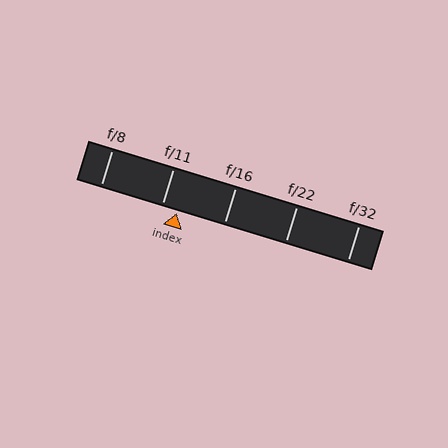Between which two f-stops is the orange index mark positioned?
The index mark is between f/11 and f/16.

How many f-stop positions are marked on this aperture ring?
There are 5 f-stop positions marked.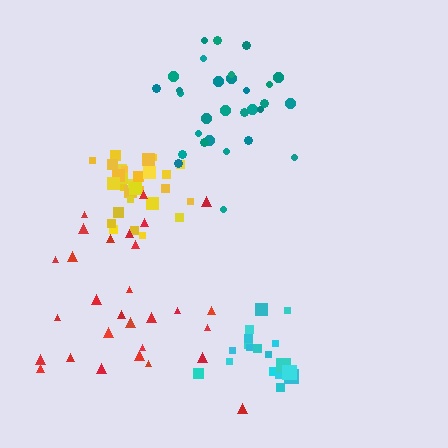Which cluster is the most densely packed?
Yellow.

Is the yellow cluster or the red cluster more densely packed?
Yellow.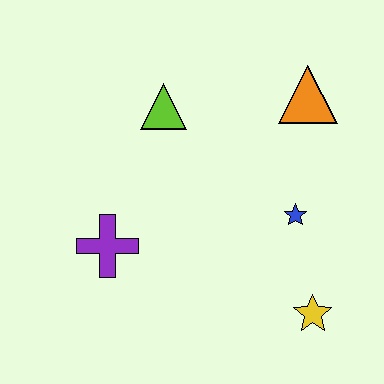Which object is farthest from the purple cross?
The orange triangle is farthest from the purple cross.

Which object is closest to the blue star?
The yellow star is closest to the blue star.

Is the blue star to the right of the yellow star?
No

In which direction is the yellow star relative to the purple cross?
The yellow star is to the right of the purple cross.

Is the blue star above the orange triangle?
No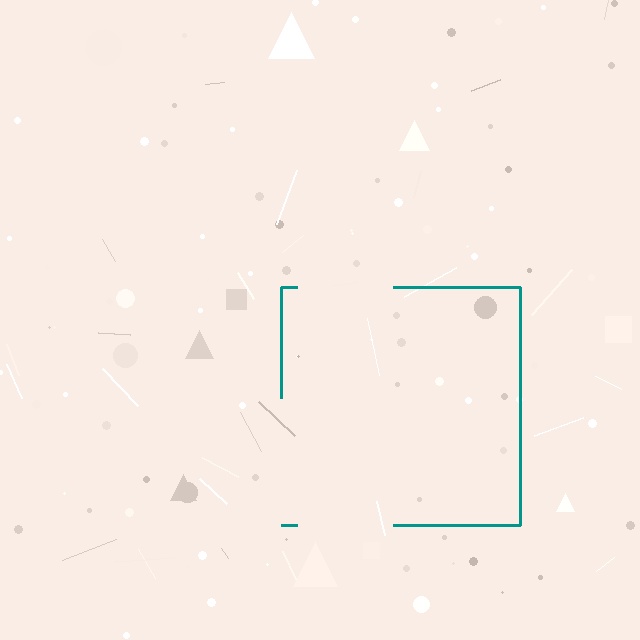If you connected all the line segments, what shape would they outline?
They would outline a square.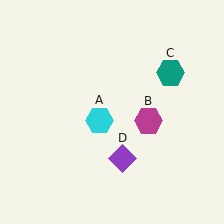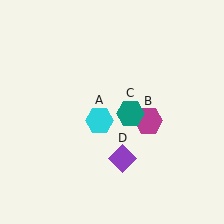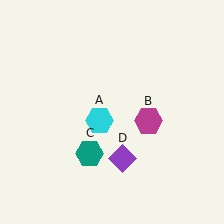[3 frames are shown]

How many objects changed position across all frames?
1 object changed position: teal hexagon (object C).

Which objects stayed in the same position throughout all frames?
Cyan hexagon (object A) and magenta hexagon (object B) and purple diamond (object D) remained stationary.